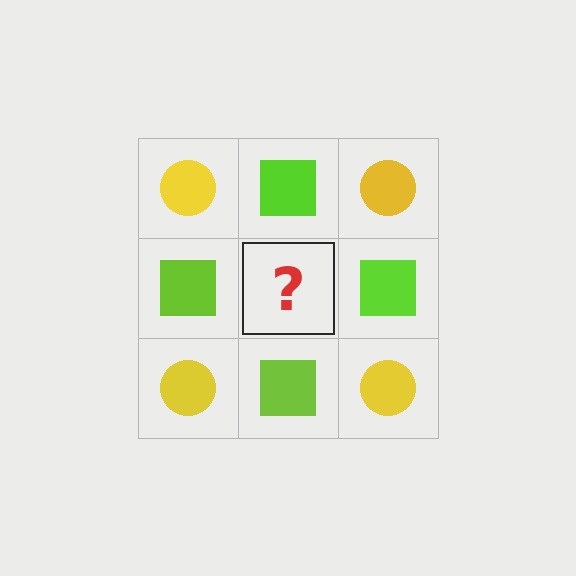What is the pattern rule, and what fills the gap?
The rule is that it alternates yellow circle and lime square in a checkerboard pattern. The gap should be filled with a yellow circle.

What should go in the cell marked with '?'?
The missing cell should contain a yellow circle.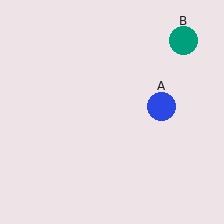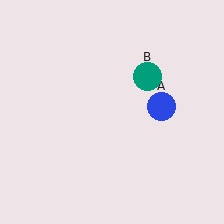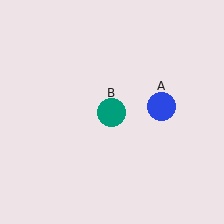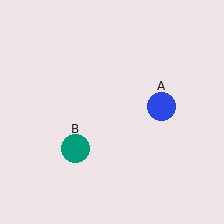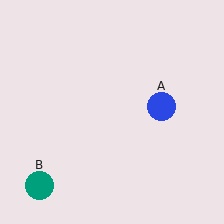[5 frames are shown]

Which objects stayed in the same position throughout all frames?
Blue circle (object A) remained stationary.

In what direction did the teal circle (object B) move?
The teal circle (object B) moved down and to the left.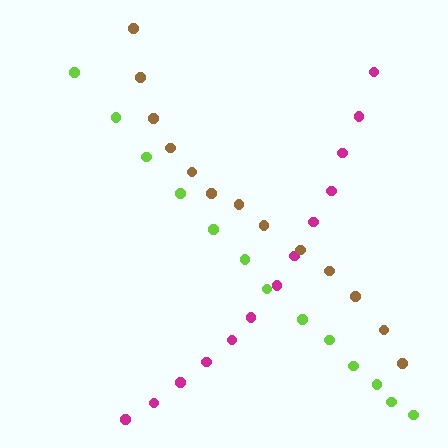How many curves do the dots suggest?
There are 3 distinct paths.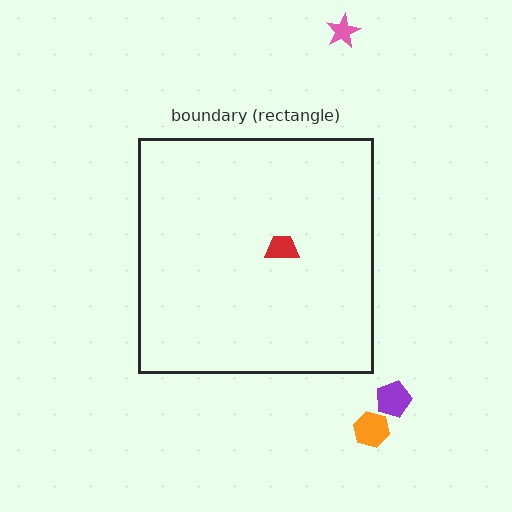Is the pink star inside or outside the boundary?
Outside.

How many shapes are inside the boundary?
1 inside, 3 outside.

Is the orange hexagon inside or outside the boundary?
Outside.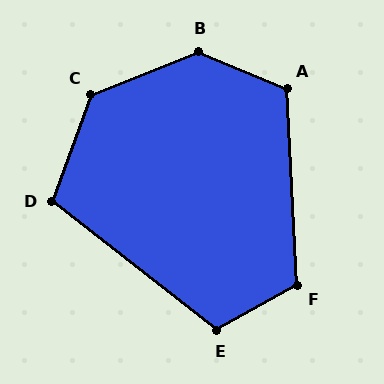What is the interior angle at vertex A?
Approximately 116 degrees (obtuse).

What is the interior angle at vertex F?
Approximately 116 degrees (obtuse).